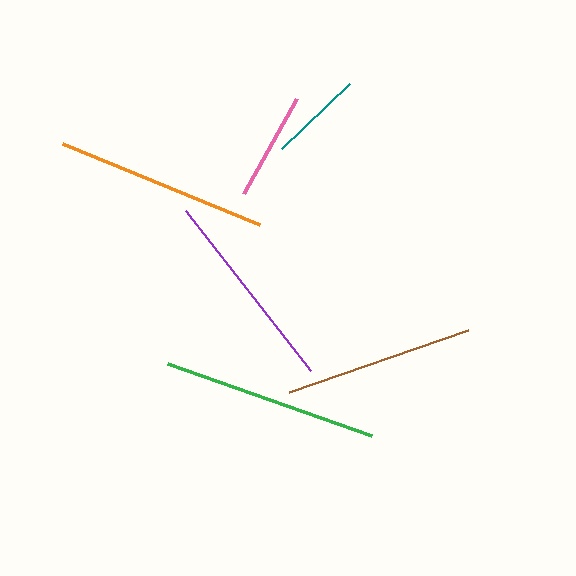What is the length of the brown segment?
The brown segment is approximately 189 pixels long.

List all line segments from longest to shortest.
From longest to shortest: green, orange, purple, brown, pink, teal.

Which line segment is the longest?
The green line is the longest at approximately 215 pixels.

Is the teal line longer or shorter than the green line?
The green line is longer than the teal line.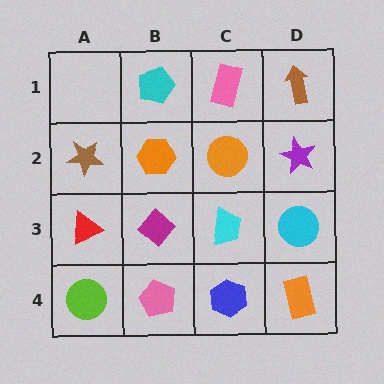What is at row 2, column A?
A brown star.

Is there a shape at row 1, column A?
No, that cell is empty.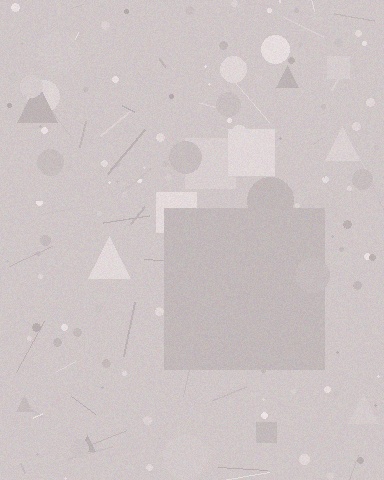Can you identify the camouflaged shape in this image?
The camouflaged shape is a square.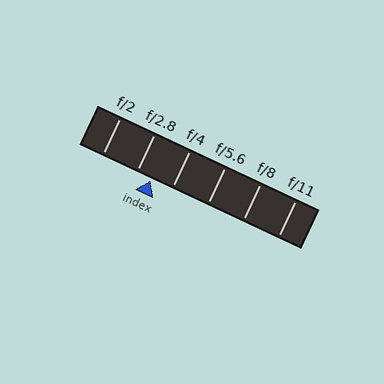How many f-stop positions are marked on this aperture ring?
There are 6 f-stop positions marked.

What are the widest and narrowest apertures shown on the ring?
The widest aperture shown is f/2 and the narrowest is f/11.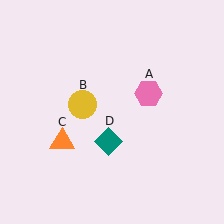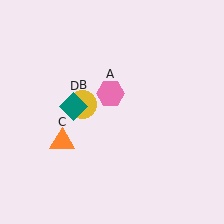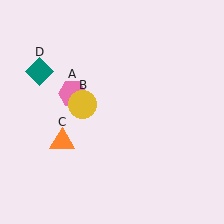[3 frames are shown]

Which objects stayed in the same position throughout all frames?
Yellow circle (object B) and orange triangle (object C) remained stationary.